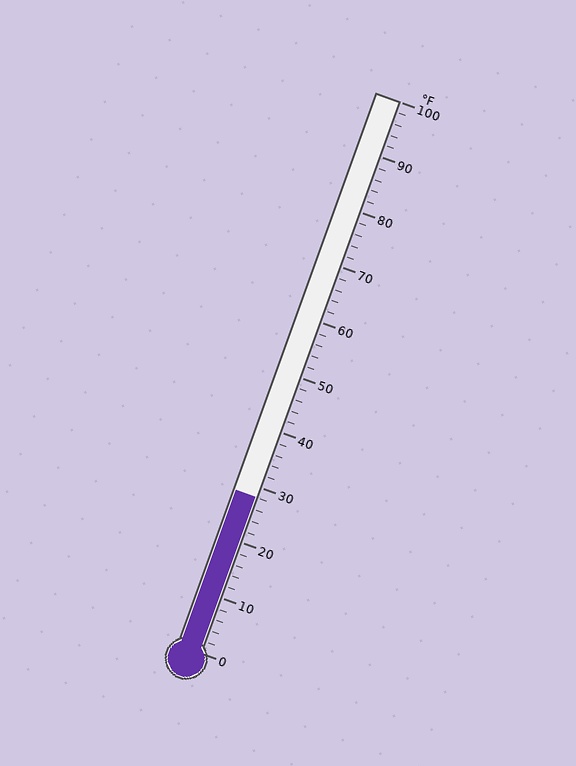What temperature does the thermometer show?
The thermometer shows approximately 28°F.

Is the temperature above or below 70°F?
The temperature is below 70°F.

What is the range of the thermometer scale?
The thermometer scale ranges from 0°F to 100°F.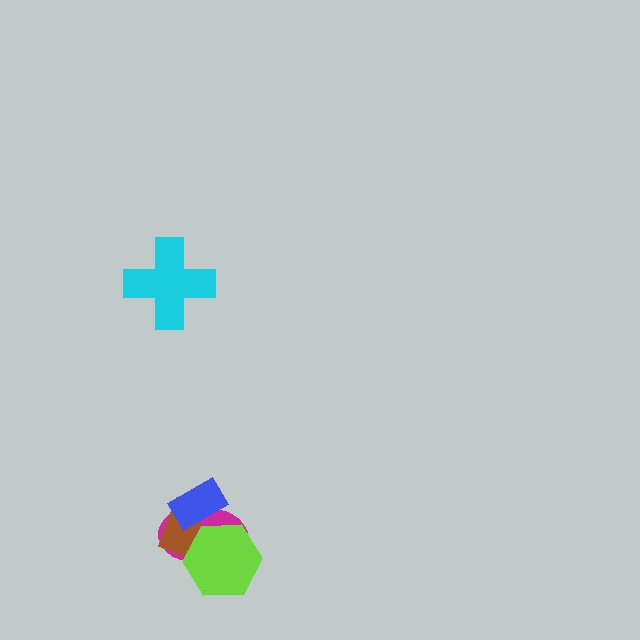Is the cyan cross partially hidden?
No, no other shape covers it.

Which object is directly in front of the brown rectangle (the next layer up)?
The blue rectangle is directly in front of the brown rectangle.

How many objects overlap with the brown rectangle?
3 objects overlap with the brown rectangle.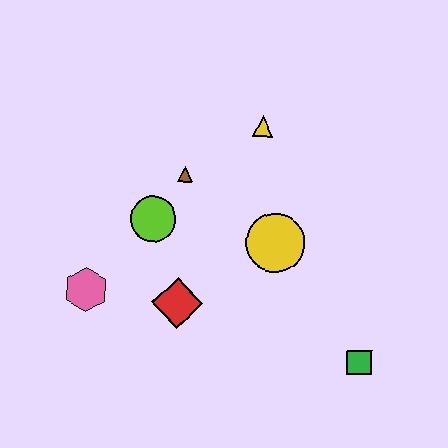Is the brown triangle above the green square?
Yes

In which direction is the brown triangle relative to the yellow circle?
The brown triangle is to the left of the yellow circle.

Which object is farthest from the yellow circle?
The pink hexagon is farthest from the yellow circle.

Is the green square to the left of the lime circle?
No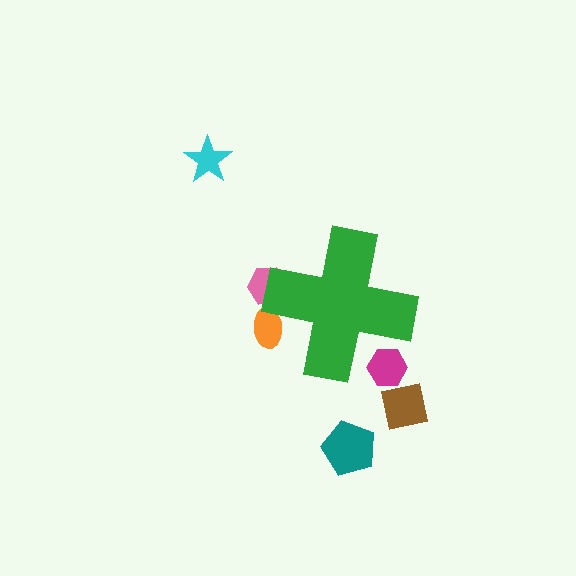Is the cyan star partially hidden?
No, the cyan star is fully visible.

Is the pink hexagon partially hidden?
Yes, the pink hexagon is partially hidden behind the green cross.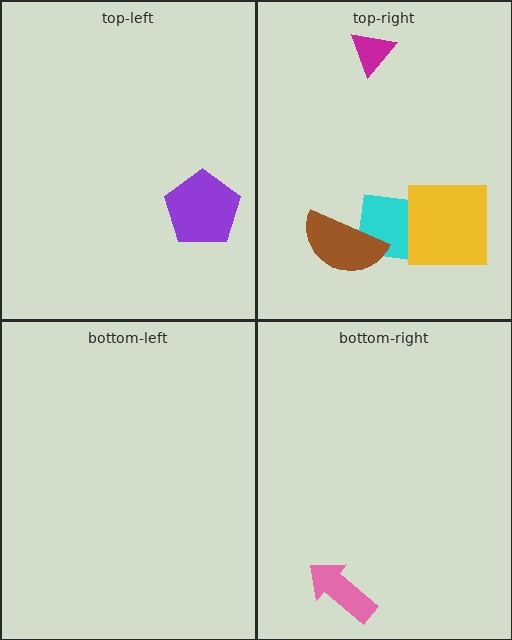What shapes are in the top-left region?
The purple pentagon.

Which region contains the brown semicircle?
The top-right region.